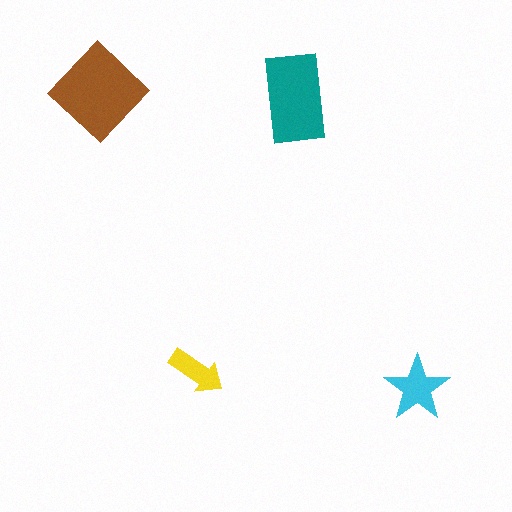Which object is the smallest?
The yellow arrow.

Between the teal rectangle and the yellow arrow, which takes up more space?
The teal rectangle.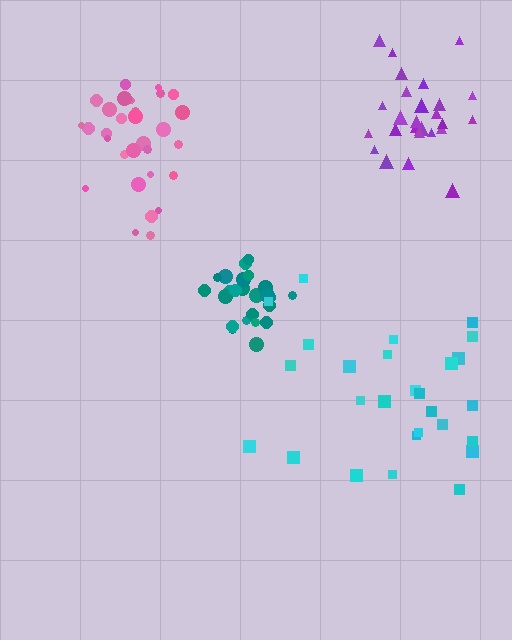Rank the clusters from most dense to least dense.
teal, pink, purple, cyan.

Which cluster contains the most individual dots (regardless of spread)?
Pink (32).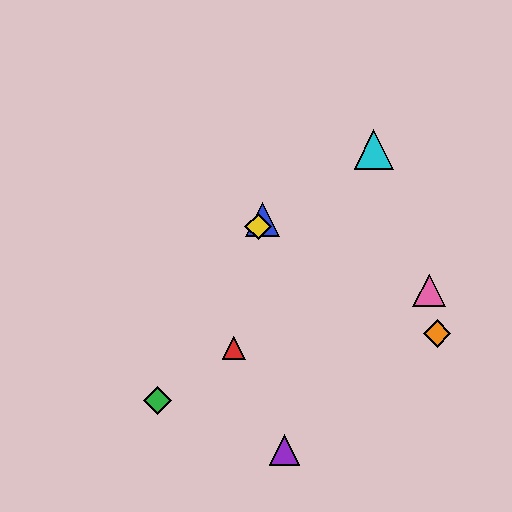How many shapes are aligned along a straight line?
3 shapes (the blue triangle, the green diamond, the yellow diamond) are aligned along a straight line.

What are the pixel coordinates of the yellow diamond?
The yellow diamond is at (258, 227).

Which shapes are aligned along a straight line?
The blue triangle, the green diamond, the yellow diamond are aligned along a straight line.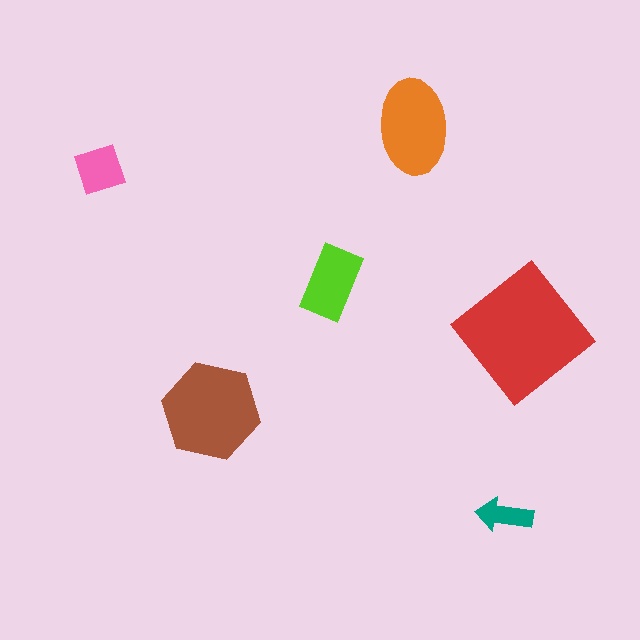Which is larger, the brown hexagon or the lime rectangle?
The brown hexagon.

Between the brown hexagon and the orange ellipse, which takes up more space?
The brown hexagon.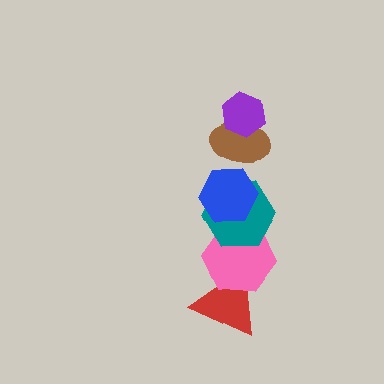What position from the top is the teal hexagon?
The teal hexagon is 4th from the top.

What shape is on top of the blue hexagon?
The brown ellipse is on top of the blue hexagon.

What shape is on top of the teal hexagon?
The blue hexagon is on top of the teal hexagon.